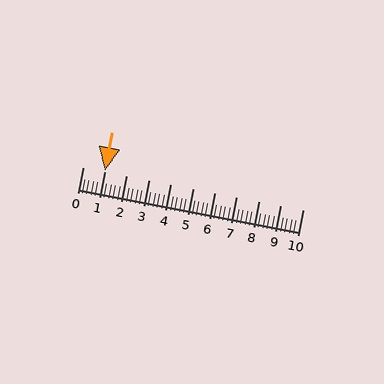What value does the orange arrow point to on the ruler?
The orange arrow points to approximately 1.0.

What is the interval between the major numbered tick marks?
The major tick marks are spaced 1 units apart.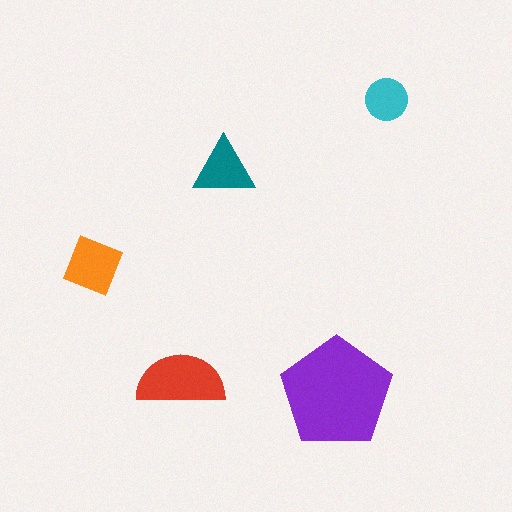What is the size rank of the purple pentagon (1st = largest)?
1st.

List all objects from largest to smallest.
The purple pentagon, the red semicircle, the orange diamond, the teal triangle, the cyan circle.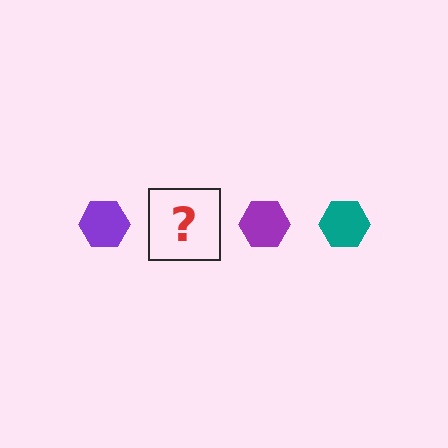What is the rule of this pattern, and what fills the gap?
The rule is that the pattern cycles through purple, teal hexagons. The gap should be filled with a teal hexagon.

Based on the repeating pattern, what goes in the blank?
The blank should be a teal hexagon.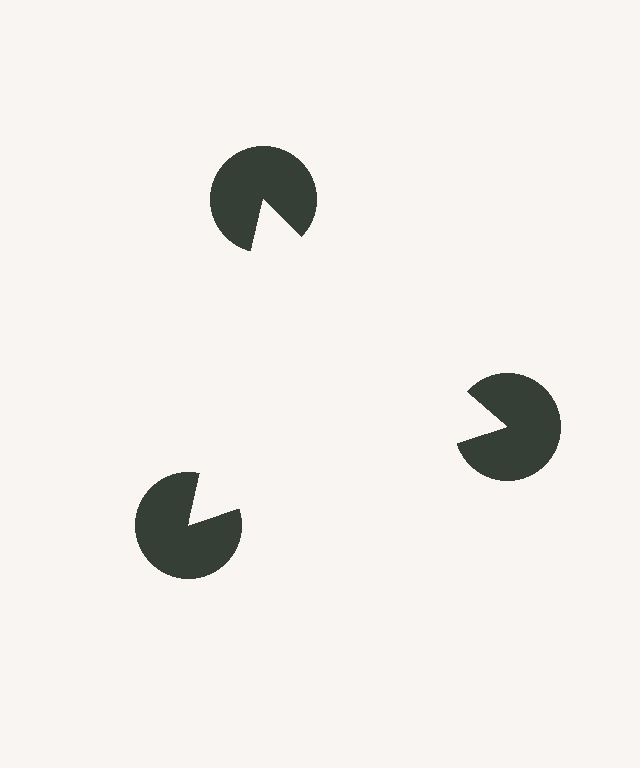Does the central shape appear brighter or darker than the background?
It typically appears slightly brighter than the background, even though no actual brightness change is drawn.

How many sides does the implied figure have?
3 sides.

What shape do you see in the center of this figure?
An illusory triangle — its edges are inferred from the aligned wedge cuts in the pac-man discs, not physically drawn.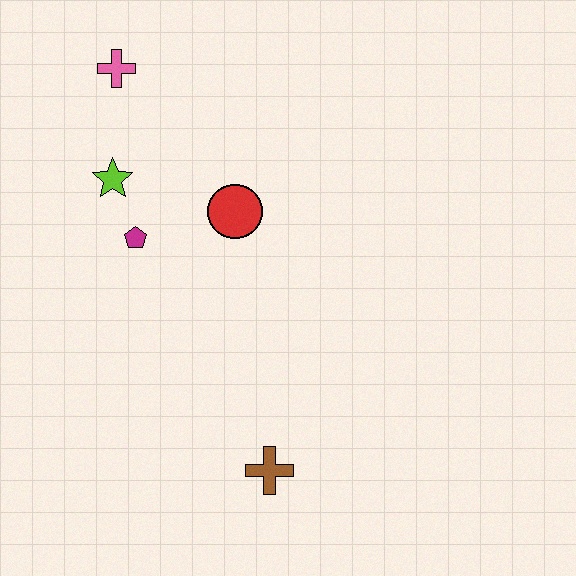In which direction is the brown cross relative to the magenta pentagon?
The brown cross is below the magenta pentagon.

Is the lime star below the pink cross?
Yes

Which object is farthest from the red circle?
The brown cross is farthest from the red circle.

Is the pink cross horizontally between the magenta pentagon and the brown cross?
No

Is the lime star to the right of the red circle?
No